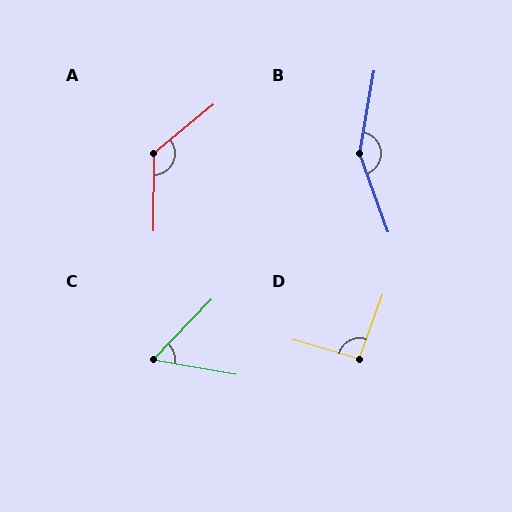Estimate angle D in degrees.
Approximately 94 degrees.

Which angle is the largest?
B, at approximately 150 degrees.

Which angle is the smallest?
C, at approximately 56 degrees.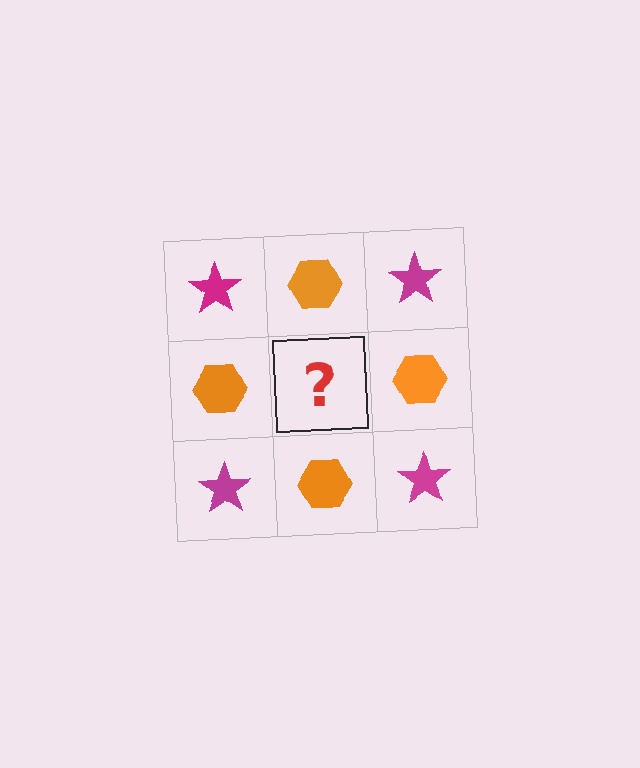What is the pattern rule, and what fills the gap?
The rule is that it alternates magenta star and orange hexagon in a checkerboard pattern. The gap should be filled with a magenta star.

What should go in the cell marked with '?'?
The missing cell should contain a magenta star.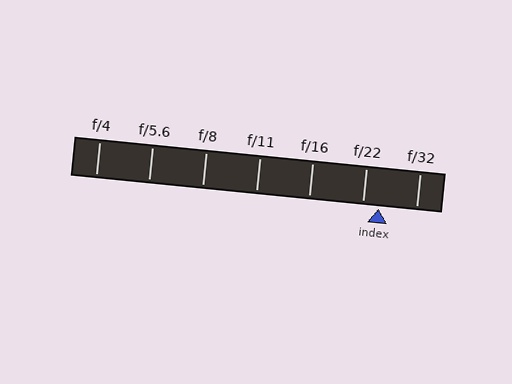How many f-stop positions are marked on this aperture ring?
There are 7 f-stop positions marked.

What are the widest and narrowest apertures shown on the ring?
The widest aperture shown is f/4 and the narrowest is f/32.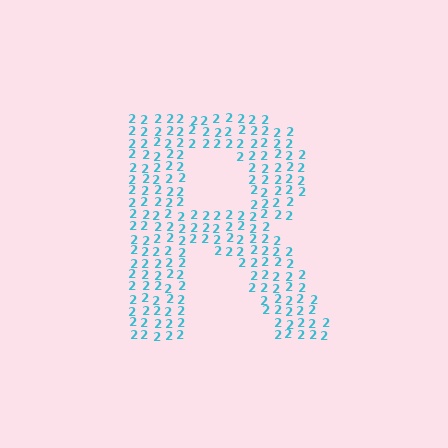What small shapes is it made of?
It is made of small digit 2's.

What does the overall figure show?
The overall figure shows the letter R.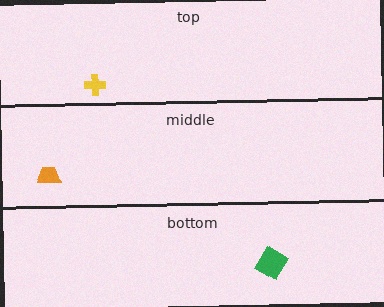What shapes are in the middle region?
The orange trapezoid.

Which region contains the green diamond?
The bottom region.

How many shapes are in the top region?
1.